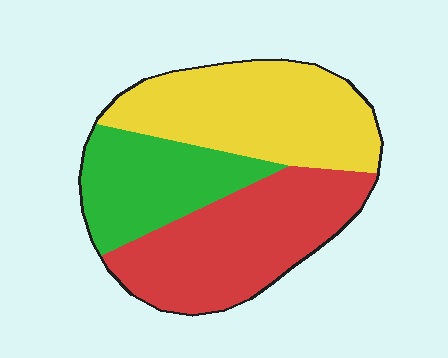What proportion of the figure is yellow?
Yellow takes up about three eighths (3/8) of the figure.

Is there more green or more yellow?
Yellow.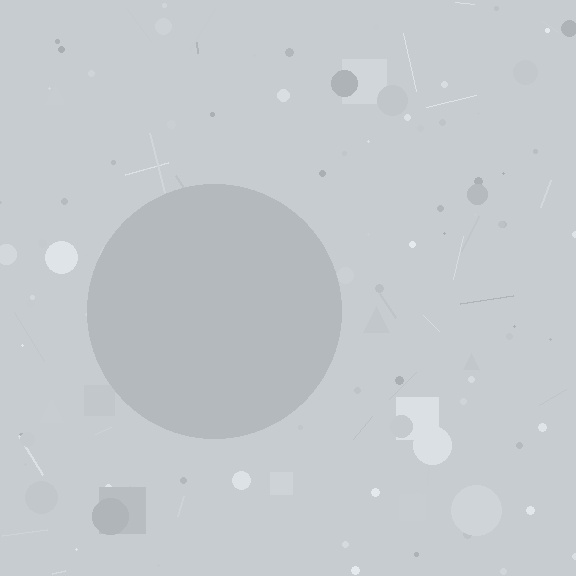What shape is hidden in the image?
A circle is hidden in the image.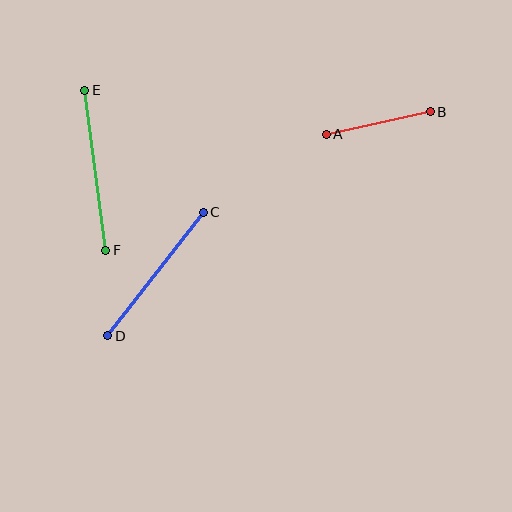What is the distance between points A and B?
The distance is approximately 107 pixels.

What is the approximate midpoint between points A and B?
The midpoint is at approximately (378, 123) pixels.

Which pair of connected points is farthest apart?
Points E and F are farthest apart.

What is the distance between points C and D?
The distance is approximately 156 pixels.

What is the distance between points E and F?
The distance is approximately 161 pixels.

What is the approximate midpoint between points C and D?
The midpoint is at approximately (155, 274) pixels.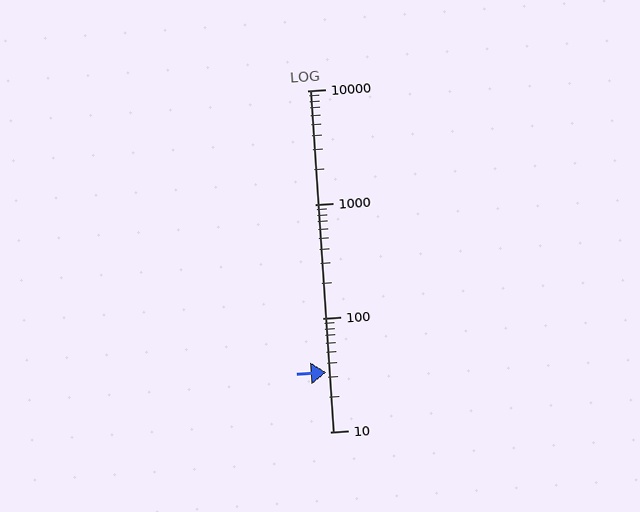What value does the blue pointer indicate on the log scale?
The pointer indicates approximately 33.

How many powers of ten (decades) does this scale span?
The scale spans 3 decades, from 10 to 10000.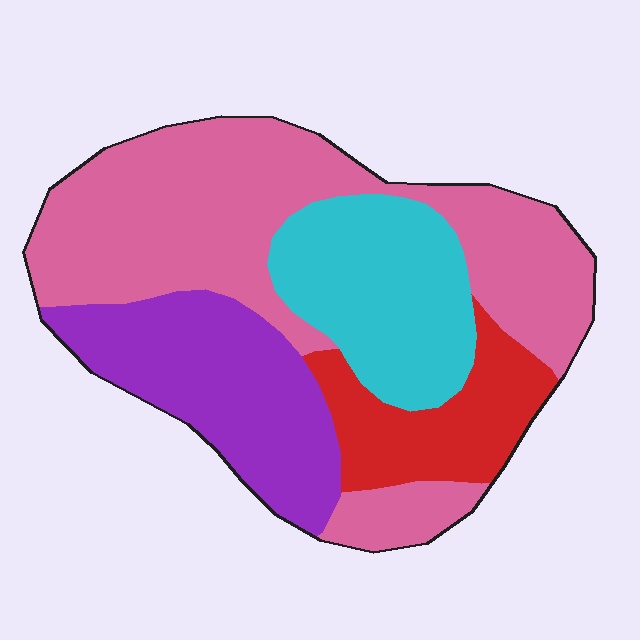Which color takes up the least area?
Red, at roughly 15%.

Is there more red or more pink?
Pink.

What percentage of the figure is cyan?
Cyan covers roughly 20% of the figure.